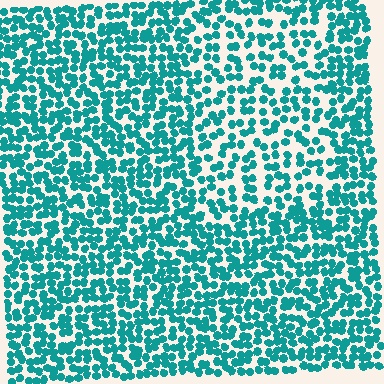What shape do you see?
I see a rectangle.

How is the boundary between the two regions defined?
The boundary is defined by a change in element density (approximately 1.6x ratio). All elements are the same color, size, and shape.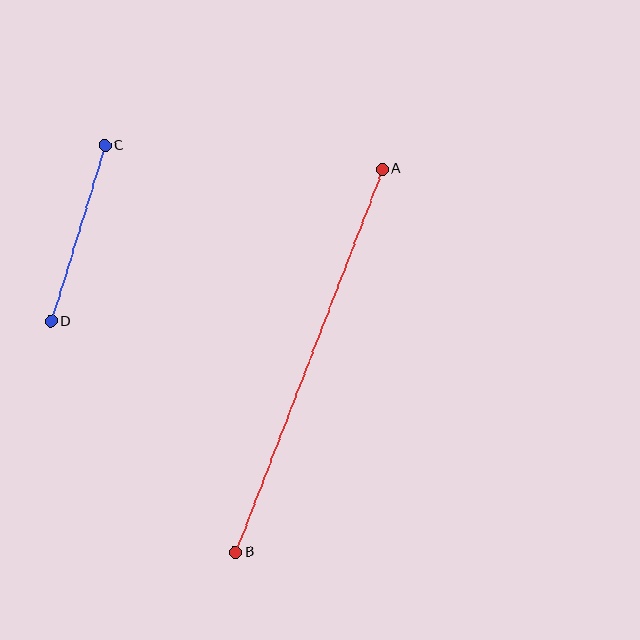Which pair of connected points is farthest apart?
Points A and B are farthest apart.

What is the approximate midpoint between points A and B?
The midpoint is at approximately (309, 361) pixels.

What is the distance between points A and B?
The distance is approximately 411 pixels.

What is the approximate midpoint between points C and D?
The midpoint is at approximately (78, 233) pixels.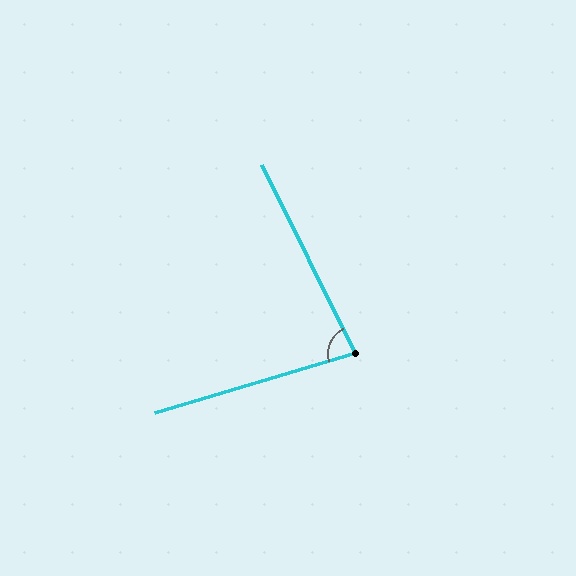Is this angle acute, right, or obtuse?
It is acute.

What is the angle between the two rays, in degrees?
Approximately 80 degrees.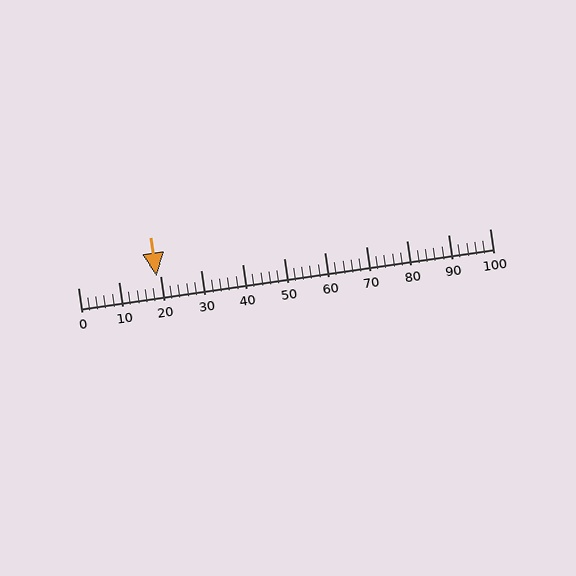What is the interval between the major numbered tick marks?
The major tick marks are spaced 10 units apart.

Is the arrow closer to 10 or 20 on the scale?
The arrow is closer to 20.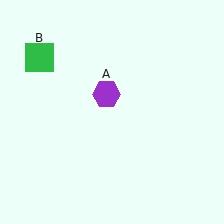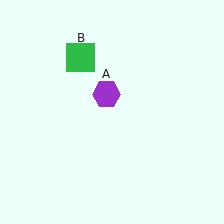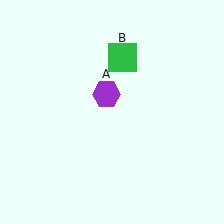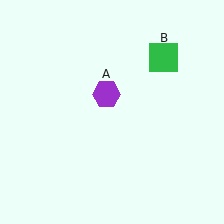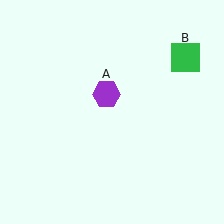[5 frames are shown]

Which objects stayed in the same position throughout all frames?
Purple hexagon (object A) remained stationary.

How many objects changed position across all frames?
1 object changed position: green square (object B).